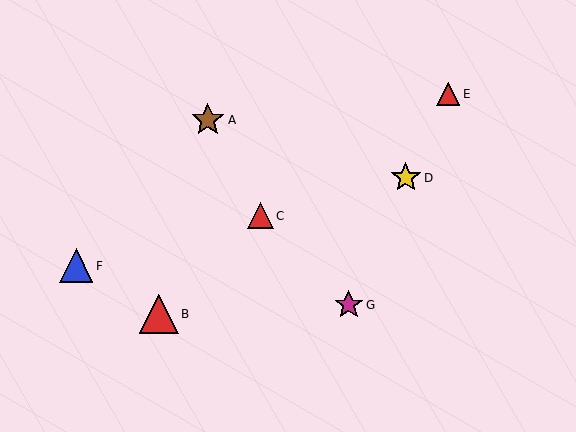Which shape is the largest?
The red triangle (labeled B) is the largest.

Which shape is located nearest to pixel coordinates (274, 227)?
The red triangle (labeled C) at (260, 216) is nearest to that location.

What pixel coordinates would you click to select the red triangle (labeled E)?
Click at (448, 94) to select the red triangle E.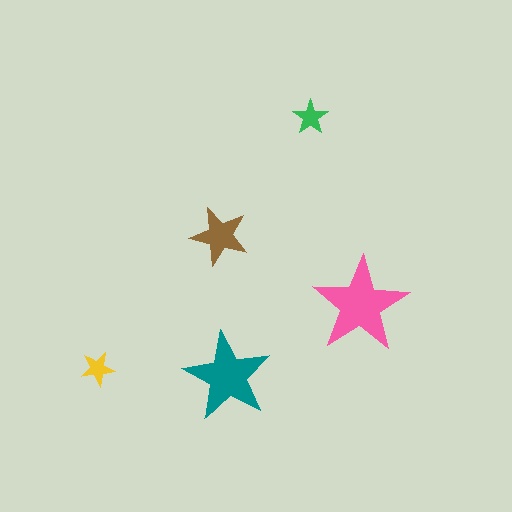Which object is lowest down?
The teal star is bottommost.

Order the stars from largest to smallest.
the pink one, the teal one, the brown one, the green one, the yellow one.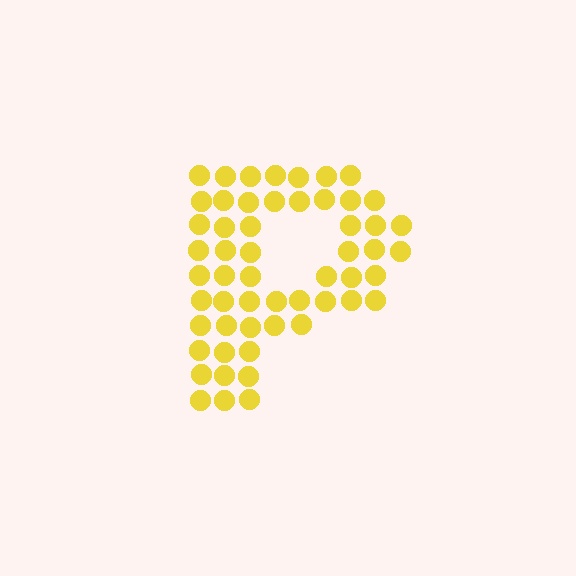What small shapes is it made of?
It is made of small circles.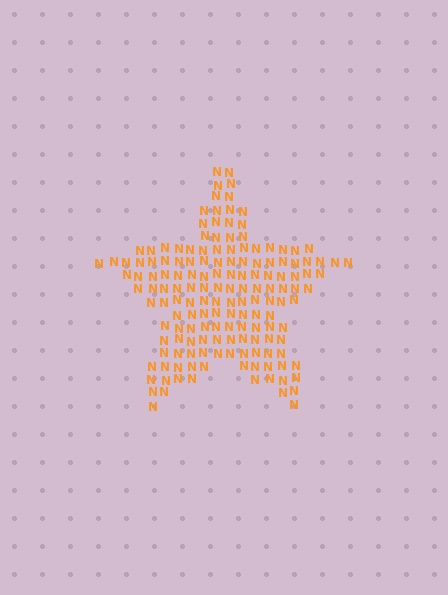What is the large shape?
The large shape is a star.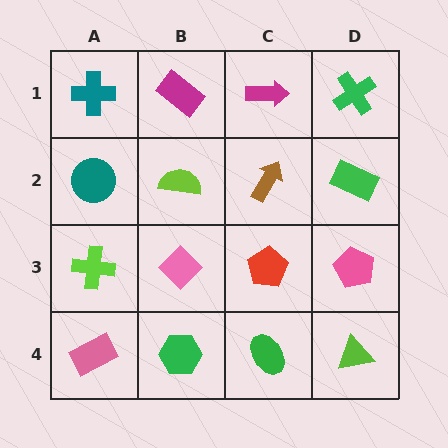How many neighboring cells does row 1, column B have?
3.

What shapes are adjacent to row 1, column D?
A green rectangle (row 2, column D), a magenta arrow (row 1, column C).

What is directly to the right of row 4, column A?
A green hexagon.